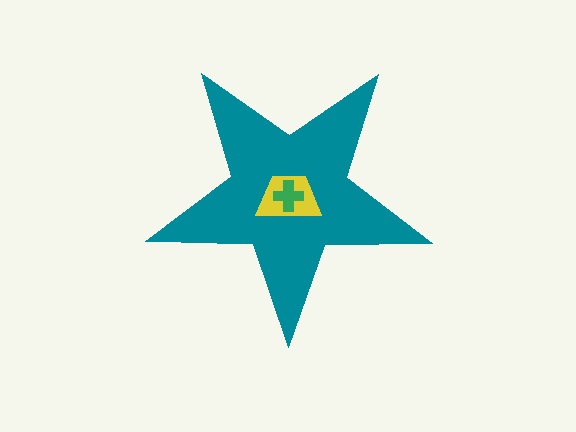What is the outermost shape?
The teal star.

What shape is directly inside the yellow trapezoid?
The green cross.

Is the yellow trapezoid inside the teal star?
Yes.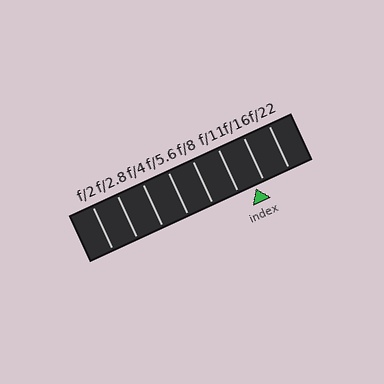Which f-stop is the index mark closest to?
The index mark is closest to f/16.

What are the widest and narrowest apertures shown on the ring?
The widest aperture shown is f/2 and the narrowest is f/22.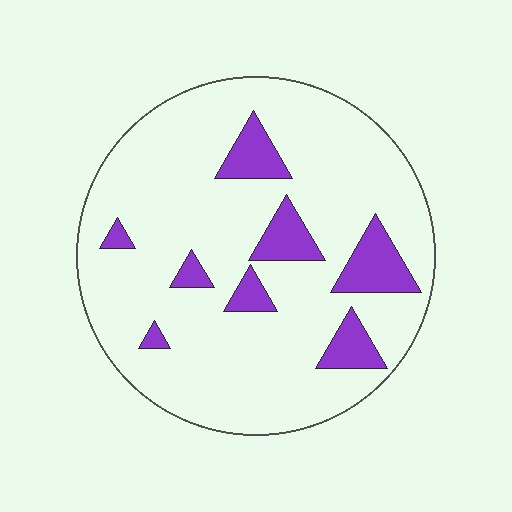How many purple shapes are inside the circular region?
8.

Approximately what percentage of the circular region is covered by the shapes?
Approximately 15%.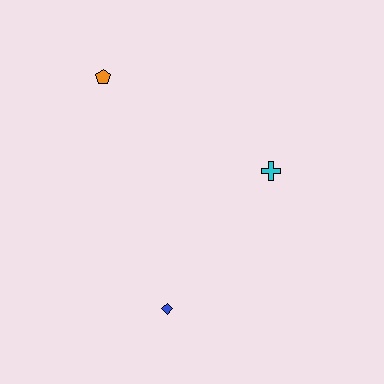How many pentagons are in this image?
There is 1 pentagon.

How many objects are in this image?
There are 3 objects.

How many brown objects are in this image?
There are no brown objects.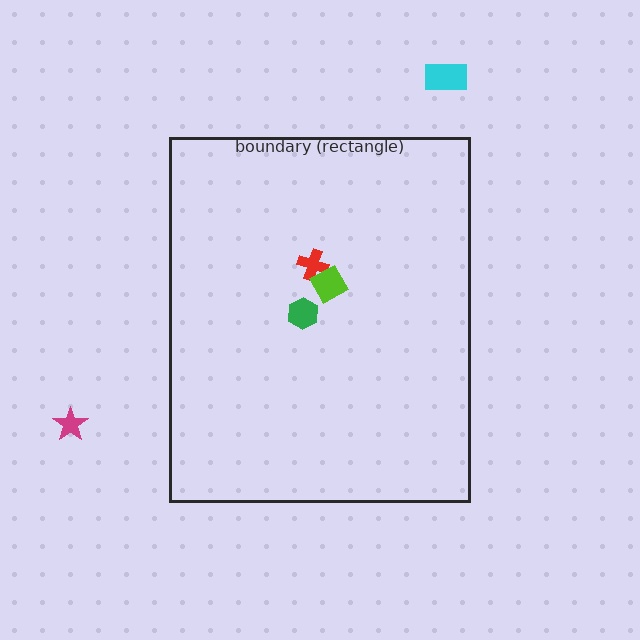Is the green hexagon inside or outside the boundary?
Inside.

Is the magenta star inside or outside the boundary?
Outside.